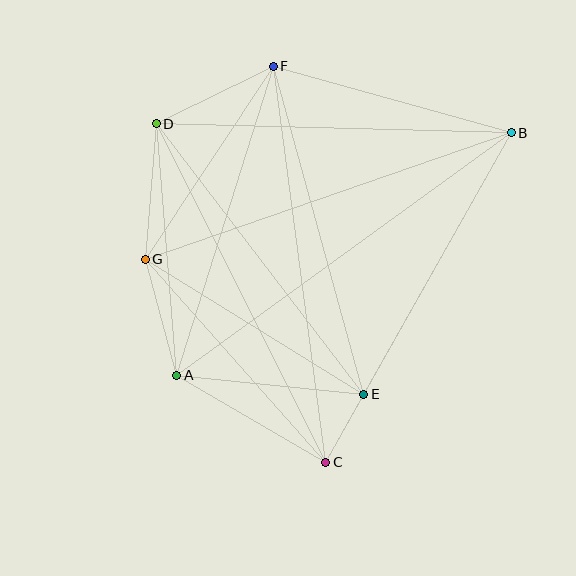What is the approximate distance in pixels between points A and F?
The distance between A and F is approximately 324 pixels.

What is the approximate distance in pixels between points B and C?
The distance between B and C is approximately 379 pixels.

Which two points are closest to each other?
Points C and E are closest to each other.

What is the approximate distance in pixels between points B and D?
The distance between B and D is approximately 355 pixels.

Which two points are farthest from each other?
Points A and B are farthest from each other.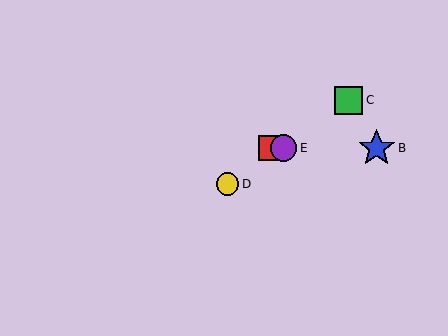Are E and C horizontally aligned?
No, E is at y≈148 and C is at y≈100.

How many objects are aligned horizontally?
3 objects (A, B, E) are aligned horizontally.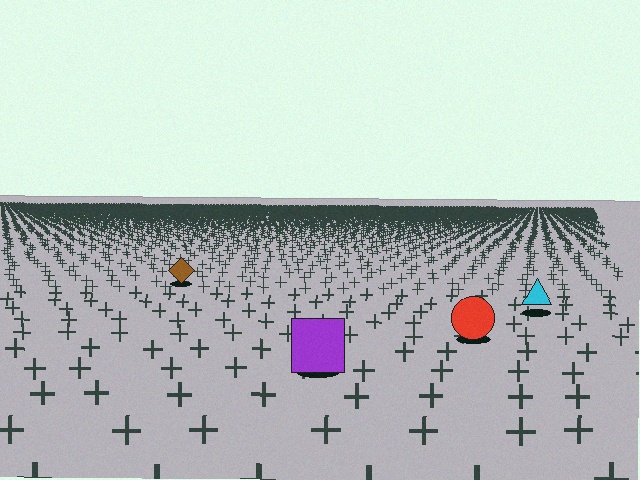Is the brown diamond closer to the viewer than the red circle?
No. The red circle is closer — you can tell from the texture gradient: the ground texture is coarser near it.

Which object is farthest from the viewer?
The brown diamond is farthest from the viewer. It appears smaller and the ground texture around it is denser.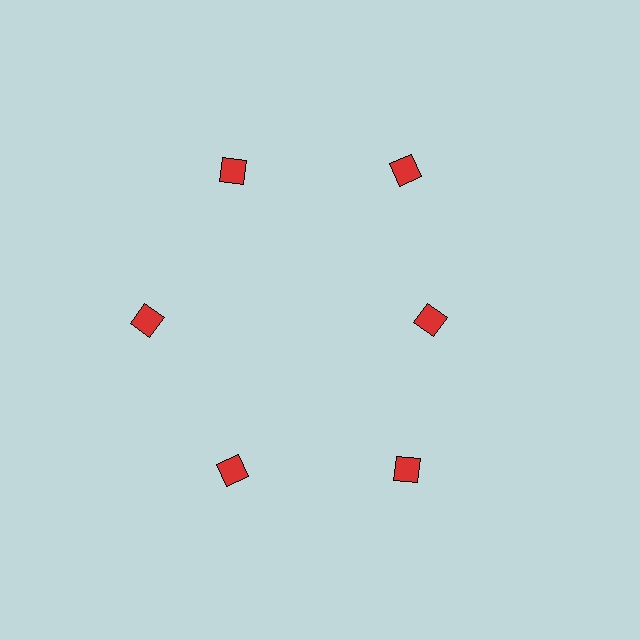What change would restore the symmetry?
The symmetry would be restored by moving it outward, back onto the ring so that all 6 diamonds sit at equal angles and equal distance from the center.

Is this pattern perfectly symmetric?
No. The 6 red diamonds are arranged in a ring, but one element near the 3 o'clock position is pulled inward toward the center, breaking the 6-fold rotational symmetry.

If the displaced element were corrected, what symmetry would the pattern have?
It would have 6-fold rotational symmetry — the pattern would map onto itself every 60 degrees.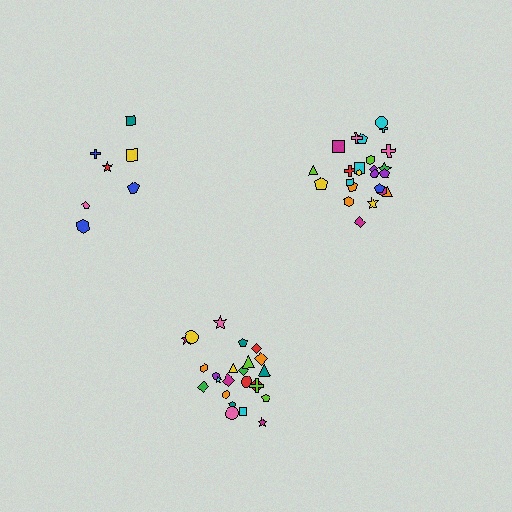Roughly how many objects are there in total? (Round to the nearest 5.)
Roughly 55 objects in total.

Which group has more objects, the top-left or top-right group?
The top-right group.